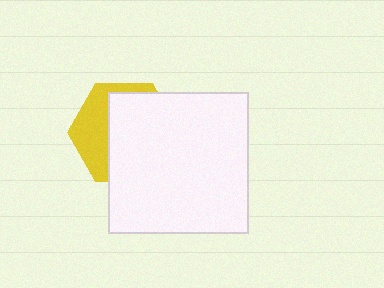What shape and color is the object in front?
The object in front is a white square.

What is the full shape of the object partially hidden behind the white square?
The partially hidden object is a yellow hexagon.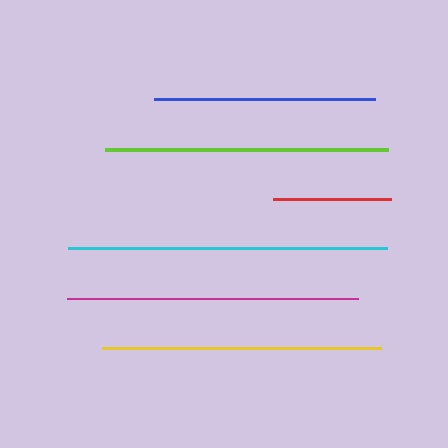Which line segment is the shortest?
The red line is the shortest at approximately 119 pixels.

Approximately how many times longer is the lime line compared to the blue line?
The lime line is approximately 1.3 times the length of the blue line.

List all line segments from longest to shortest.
From longest to shortest: cyan, magenta, lime, yellow, blue, red.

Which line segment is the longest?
The cyan line is the longest at approximately 320 pixels.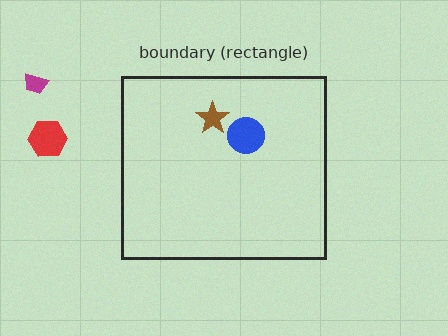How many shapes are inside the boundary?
2 inside, 2 outside.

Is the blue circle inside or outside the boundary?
Inside.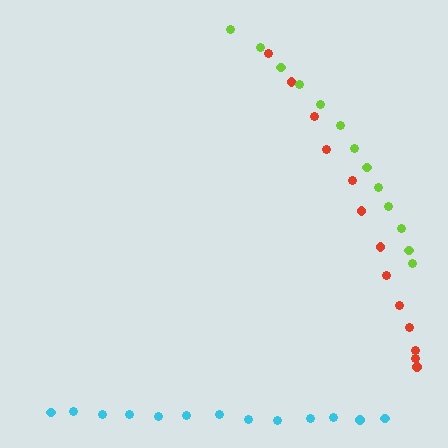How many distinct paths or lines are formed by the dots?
There are 3 distinct paths.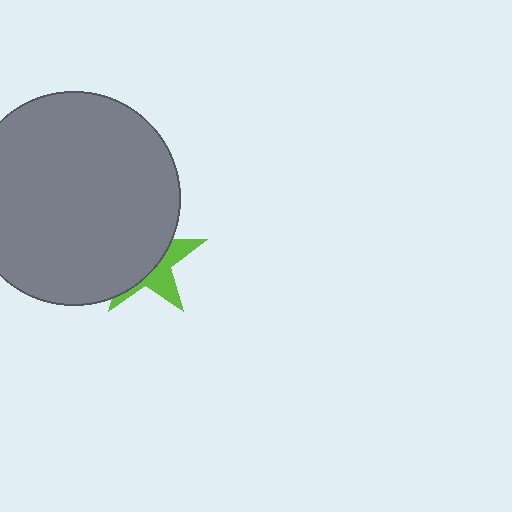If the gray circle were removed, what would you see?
You would see the complete lime star.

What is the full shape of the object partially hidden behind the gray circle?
The partially hidden object is a lime star.